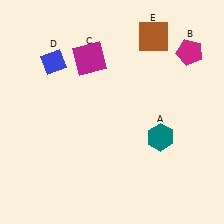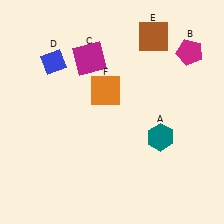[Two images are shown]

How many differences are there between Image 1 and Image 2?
There is 1 difference between the two images.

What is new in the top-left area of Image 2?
An orange square (F) was added in the top-left area of Image 2.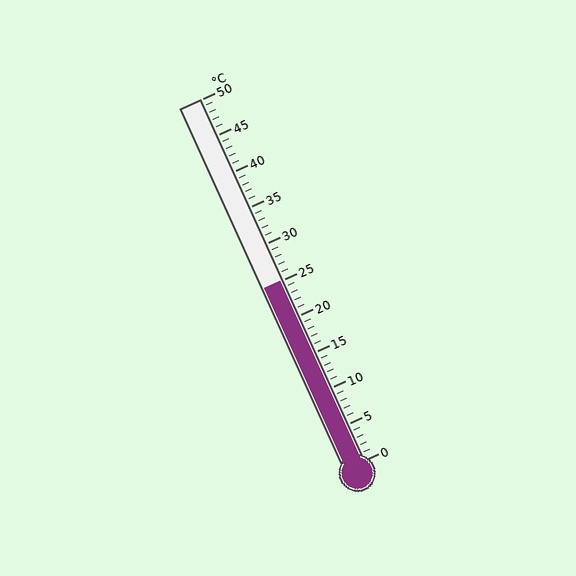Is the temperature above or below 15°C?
The temperature is above 15°C.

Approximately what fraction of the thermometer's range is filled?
The thermometer is filled to approximately 50% of its range.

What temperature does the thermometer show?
The thermometer shows approximately 25°C.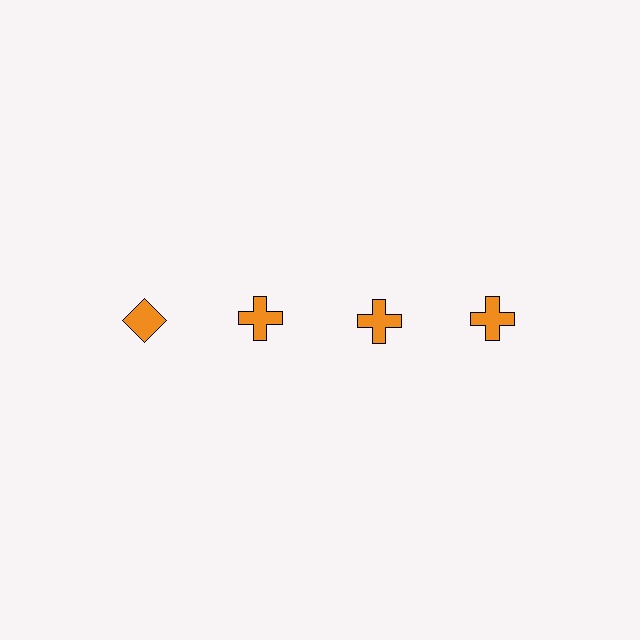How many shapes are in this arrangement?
There are 4 shapes arranged in a grid pattern.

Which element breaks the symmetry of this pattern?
The orange diamond in the top row, leftmost column breaks the symmetry. All other shapes are orange crosses.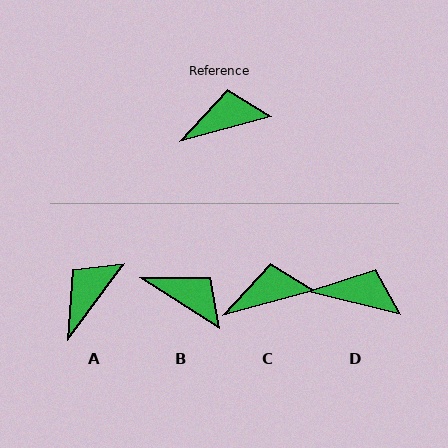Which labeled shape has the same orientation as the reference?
C.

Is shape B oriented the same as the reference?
No, it is off by about 48 degrees.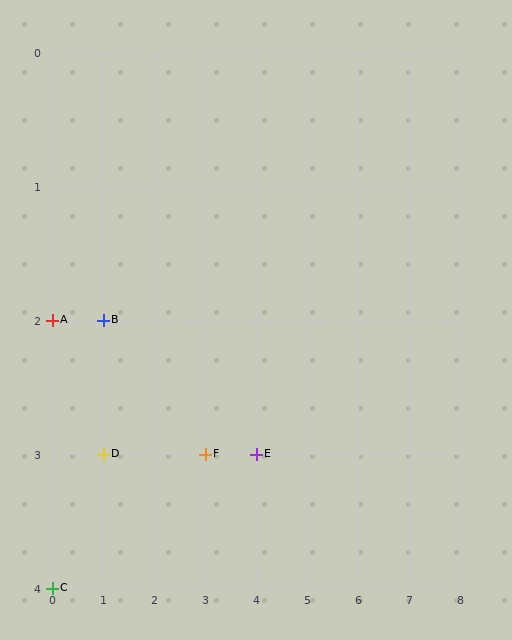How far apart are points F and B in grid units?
Points F and B are 2 columns and 1 row apart (about 2.2 grid units diagonally).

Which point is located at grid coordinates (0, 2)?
Point A is at (0, 2).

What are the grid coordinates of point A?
Point A is at grid coordinates (0, 2).